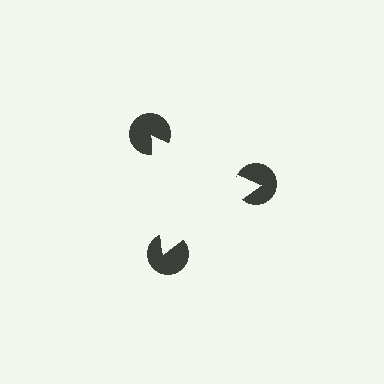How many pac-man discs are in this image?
There are 3 — one at each vertex of the illusory triangle.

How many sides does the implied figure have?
3 sides.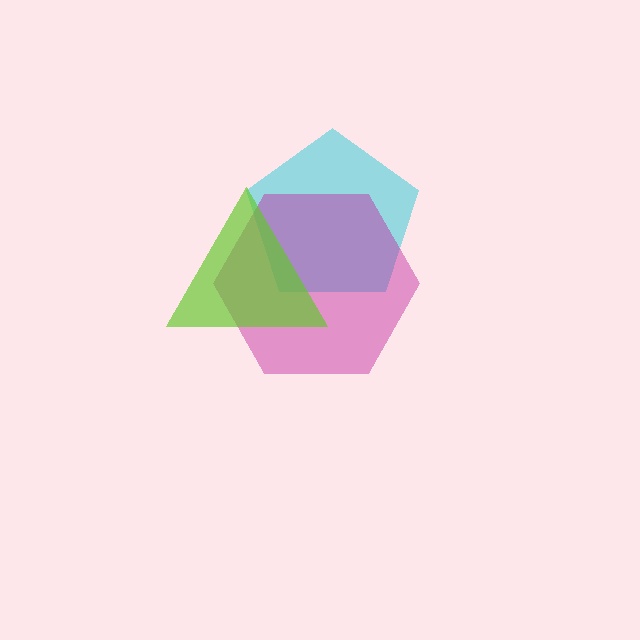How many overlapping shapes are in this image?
There are 3 overlapping shapes in the image.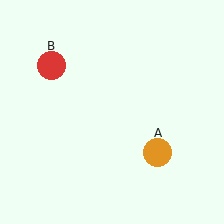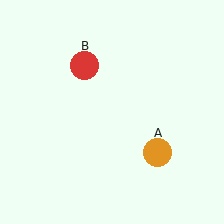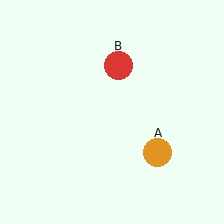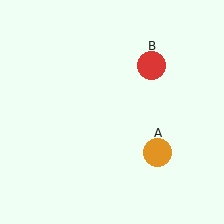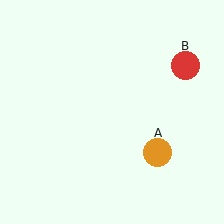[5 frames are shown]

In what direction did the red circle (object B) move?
The red circle (object B) moved right.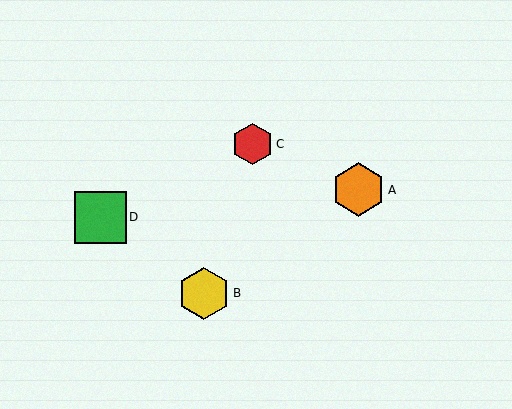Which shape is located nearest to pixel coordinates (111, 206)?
The green square (labeled D) at (100, 217) is nearest to that location.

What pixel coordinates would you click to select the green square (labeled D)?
Click at (100, 217) to select the green square D.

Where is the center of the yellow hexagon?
The center of the yellow hexagon is at (204, 293).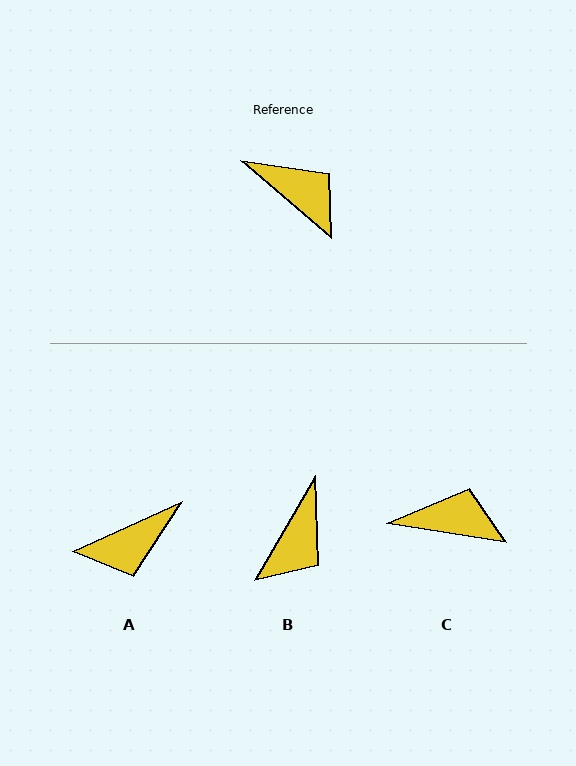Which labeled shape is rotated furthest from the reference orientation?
A, about 115 degrees away.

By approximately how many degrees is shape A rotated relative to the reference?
Approximately 115 degrees clockwise.